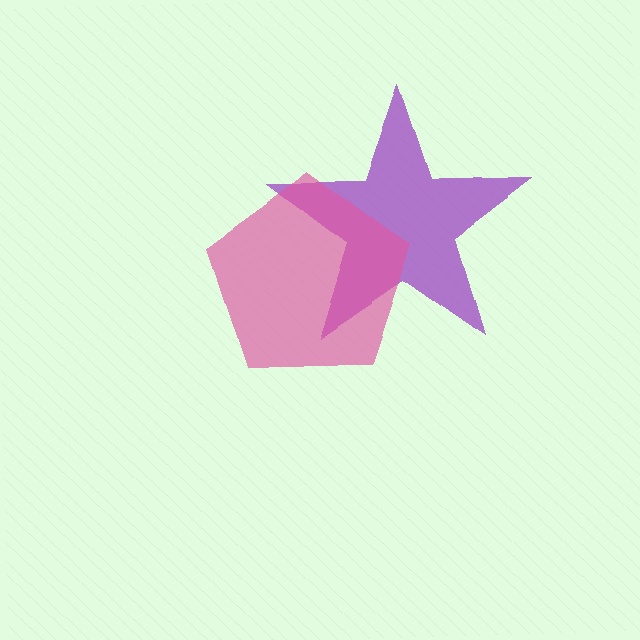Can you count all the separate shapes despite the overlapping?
Yes, there are 2 separate shapes.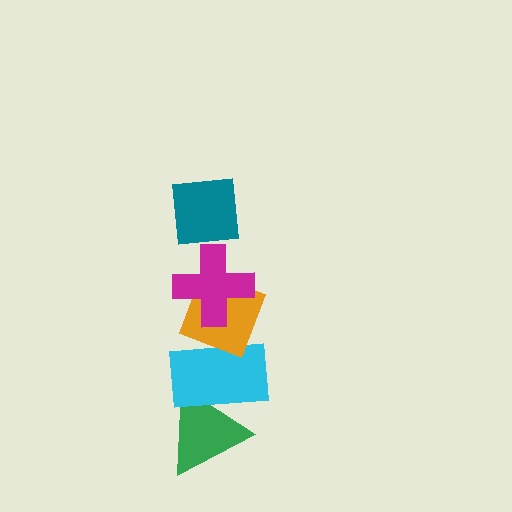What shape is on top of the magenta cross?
The teal square is on top of the magenta cross.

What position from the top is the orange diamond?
The orange diamond is 3rd from the top.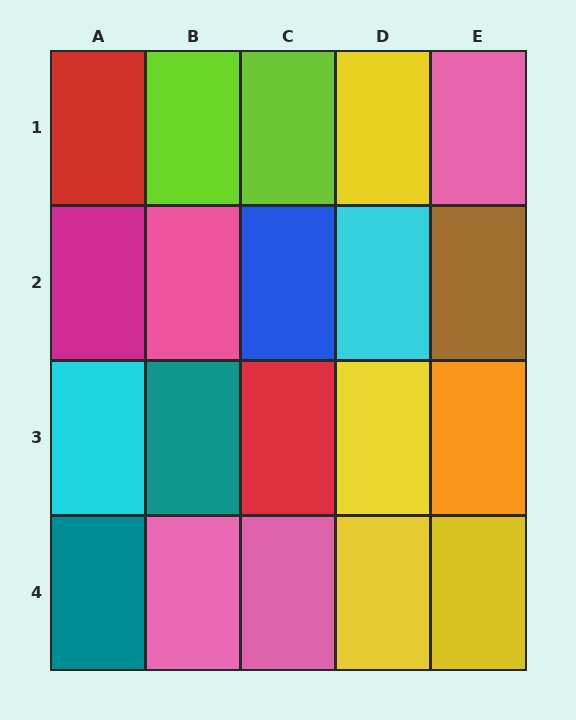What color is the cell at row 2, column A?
Magenta.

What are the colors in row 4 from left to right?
Teal, pink, pink, yellow, yellow.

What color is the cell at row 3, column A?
Cyan.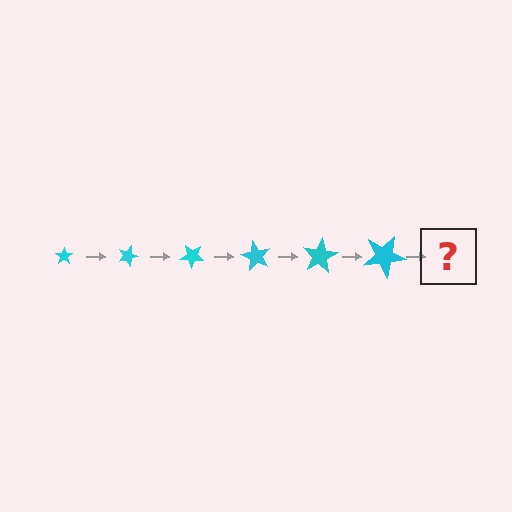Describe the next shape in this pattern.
It should be a star, larger than the previous one and rotated 120 degrees from the start.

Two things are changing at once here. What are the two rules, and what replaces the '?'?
The two rules are that the star grows larger each step and it rotates 20 degrees each step. The '?' should be a star, larger than the previous one and rotated 120 degrees from the start.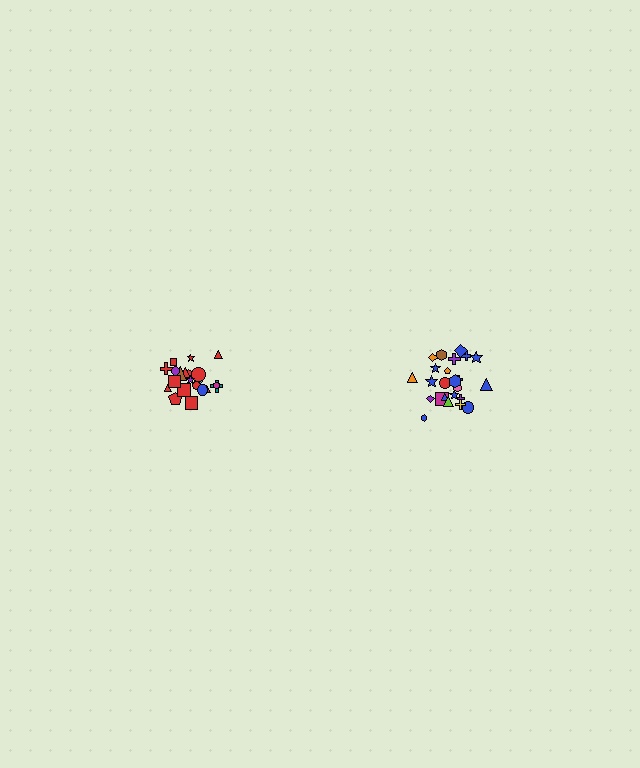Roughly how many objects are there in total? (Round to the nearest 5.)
Roughly 45 objects in total.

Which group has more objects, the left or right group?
The right group.